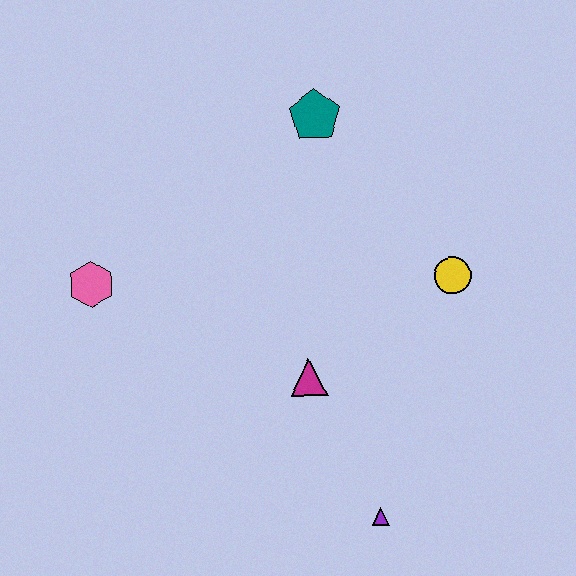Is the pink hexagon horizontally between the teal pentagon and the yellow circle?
No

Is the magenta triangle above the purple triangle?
Yes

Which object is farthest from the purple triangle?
The teal pentagon is farthest from the purple triangle.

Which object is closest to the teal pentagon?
The yellow circle is closest to the teal pentagon.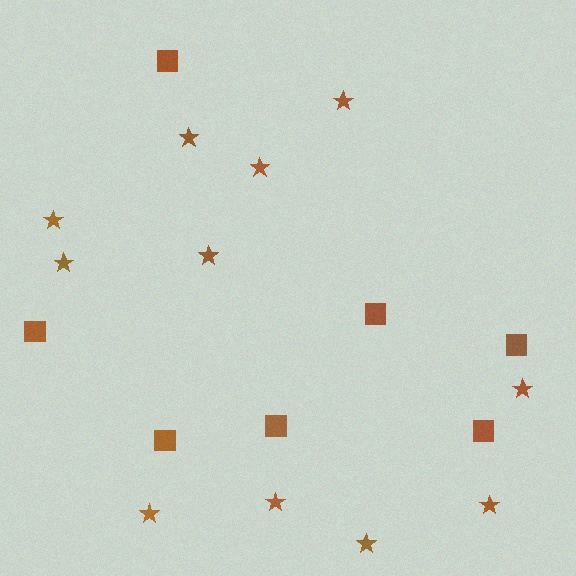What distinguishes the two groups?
There are 2 groups: one group of squares (7) and one group of stars (11).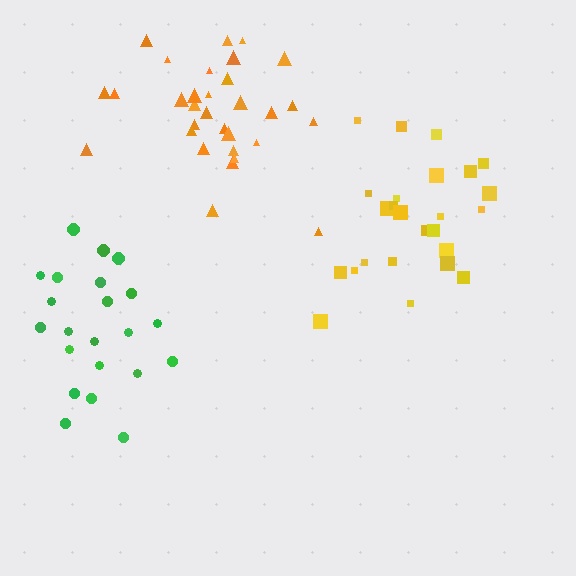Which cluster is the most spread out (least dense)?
Green.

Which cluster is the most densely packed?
Yellow.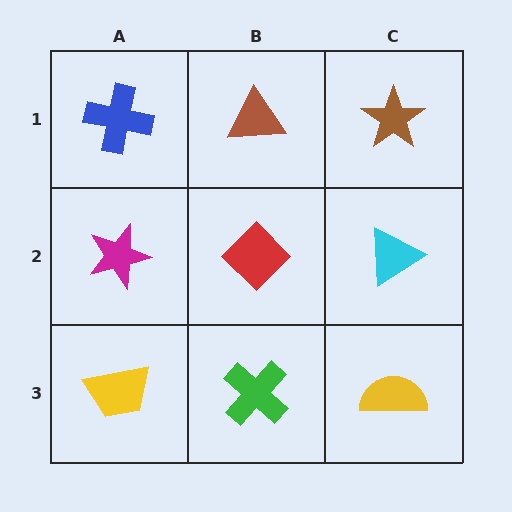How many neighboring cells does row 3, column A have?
2.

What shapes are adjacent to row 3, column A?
A magenta star (row 2, column A), a green cross (row 3, column B).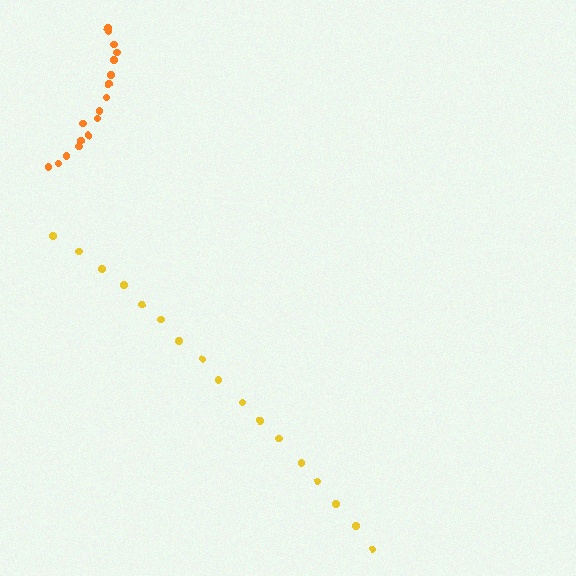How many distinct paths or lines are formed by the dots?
There are 2 distinct paths.